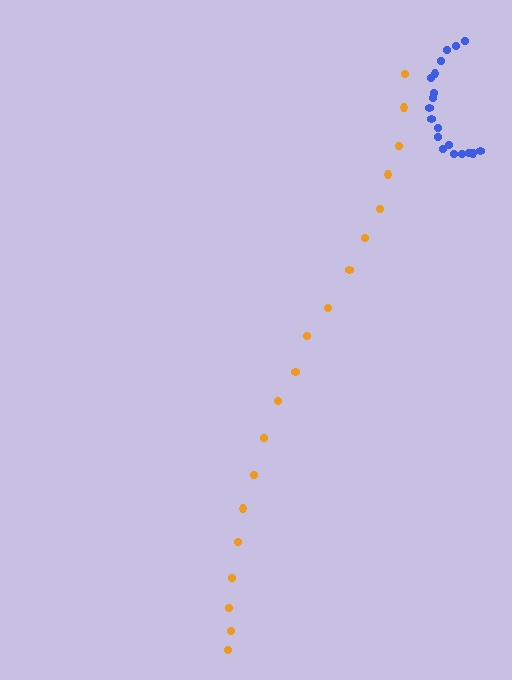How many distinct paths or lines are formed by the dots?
There are 2 distinct paths.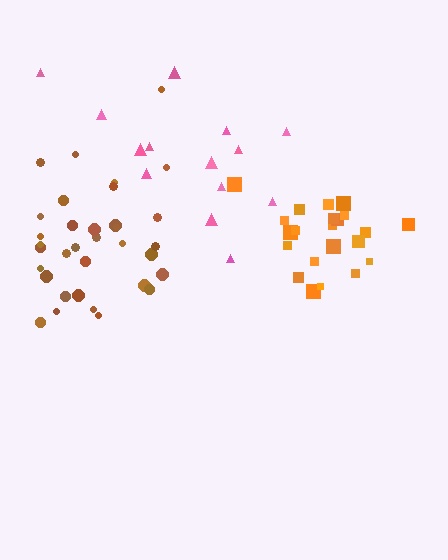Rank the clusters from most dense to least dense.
orange, brown, pink.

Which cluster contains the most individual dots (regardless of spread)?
Brown (35).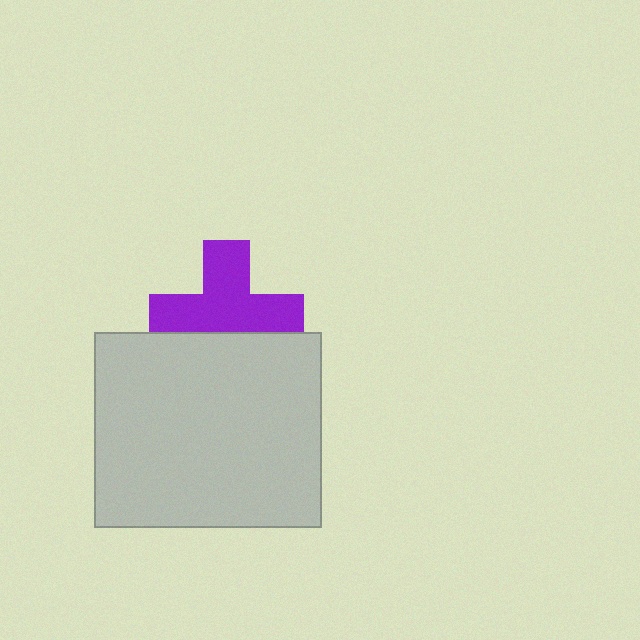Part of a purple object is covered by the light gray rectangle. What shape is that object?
It is a cross.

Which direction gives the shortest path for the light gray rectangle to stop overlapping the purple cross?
Moving down gives the shortest separation.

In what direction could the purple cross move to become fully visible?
The purple cross could move up. That would shift it out from behind the light gray rectangle entirely.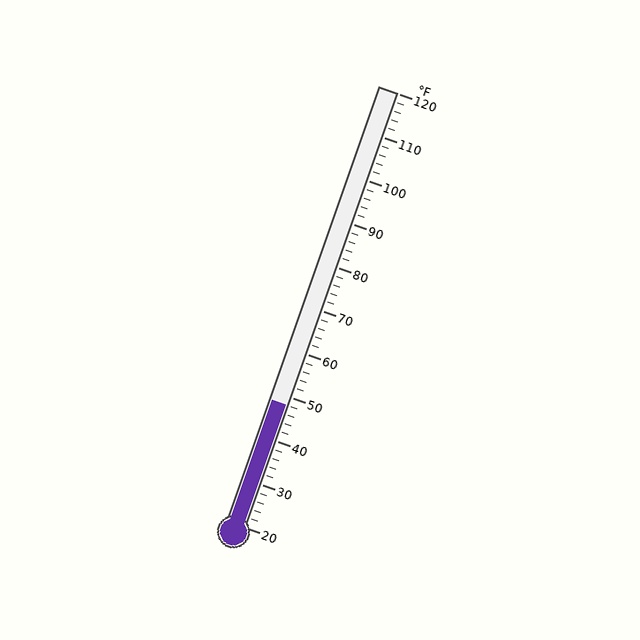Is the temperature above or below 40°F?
The temperature is above 40°F.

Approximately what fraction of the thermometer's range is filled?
The thermometer is filled to approximately 30% of its range.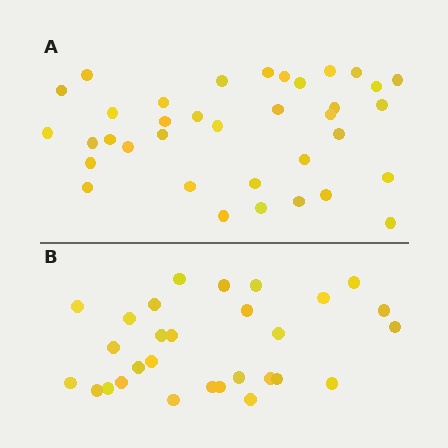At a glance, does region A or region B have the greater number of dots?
Region A (the top region) has more dots.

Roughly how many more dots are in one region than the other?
Region A has roughly 8 or so more dots than region B.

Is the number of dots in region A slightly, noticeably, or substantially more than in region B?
Region A has only slightly more — the two regions are fairly close. The ratio is roughly 1.2 to 1.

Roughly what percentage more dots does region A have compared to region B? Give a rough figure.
About 25% more.